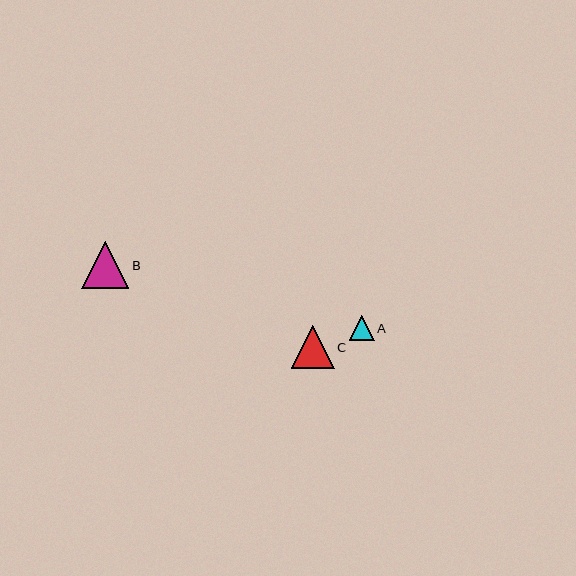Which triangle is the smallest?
Triangle A is the smallest with a size of approximately 24 pixels.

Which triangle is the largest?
Triangle B is the largest with a size of approximately 47 pixels.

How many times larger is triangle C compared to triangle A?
Triangle C is approximately 1.8 times the size of triangle A.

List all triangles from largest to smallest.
From largest to smallest: B, C, A.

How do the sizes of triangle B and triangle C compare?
Triangle B and triangle C are approximately the same size.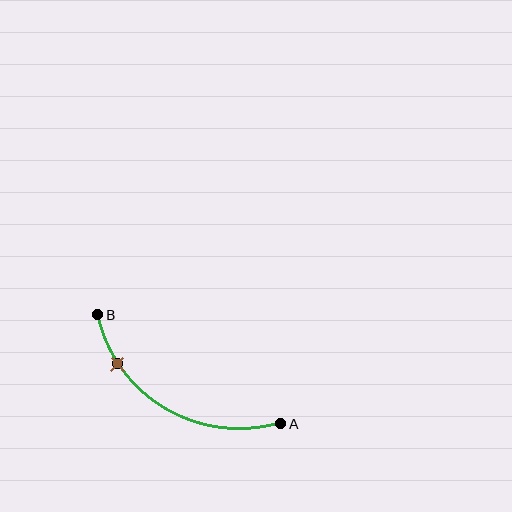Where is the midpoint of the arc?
The arc midpoint is the point on the curve farthest from the straight line joining A and B. It sits below that line.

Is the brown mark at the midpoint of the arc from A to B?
No. The brown mark lies on the arc but is closer to endpoint B. The arc midpoint would be at the point on the curve equidistant along the arc from both A and B.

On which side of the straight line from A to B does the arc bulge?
The arc bulges below the straight line connecting A and B.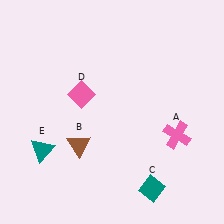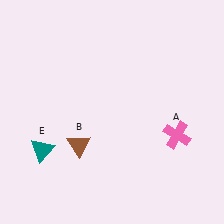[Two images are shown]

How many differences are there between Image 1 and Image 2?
There are 2 differences between the two images.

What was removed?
The pink diamond (D), the teal diamond (C) were removed in Image 2.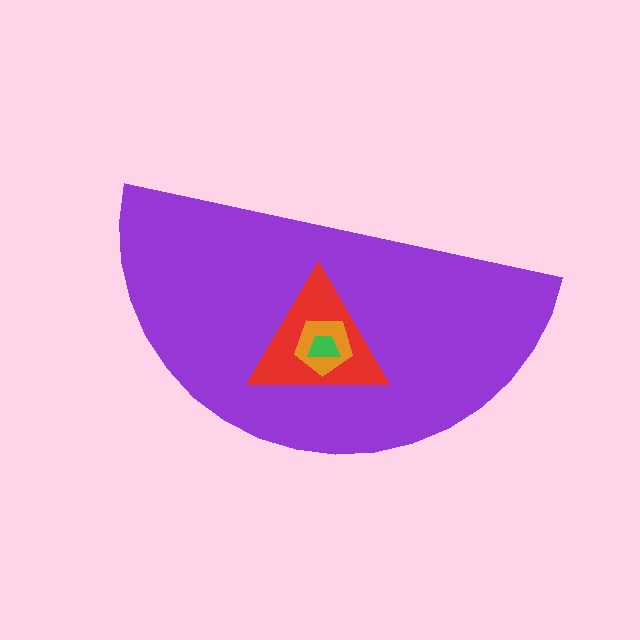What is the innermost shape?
The green trapezoid.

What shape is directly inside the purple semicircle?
The red triangle.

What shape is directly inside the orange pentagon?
The green trapezoid.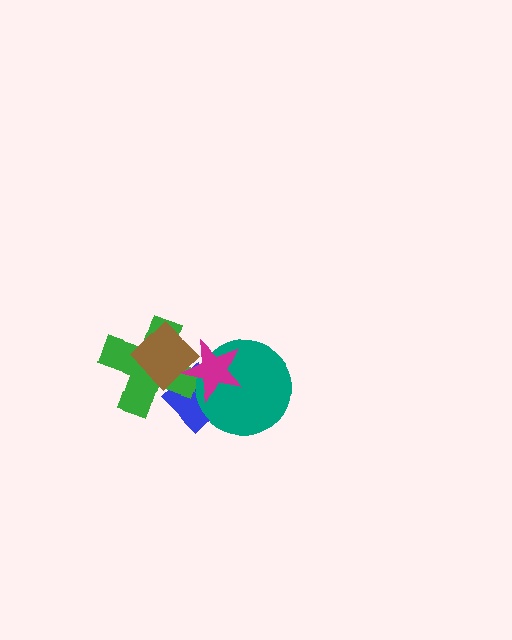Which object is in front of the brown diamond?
The magenta star is in front of the brown diamond.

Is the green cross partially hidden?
Yes, it is partially covered by another shape.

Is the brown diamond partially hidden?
Yes, it is partially covered by another shape.